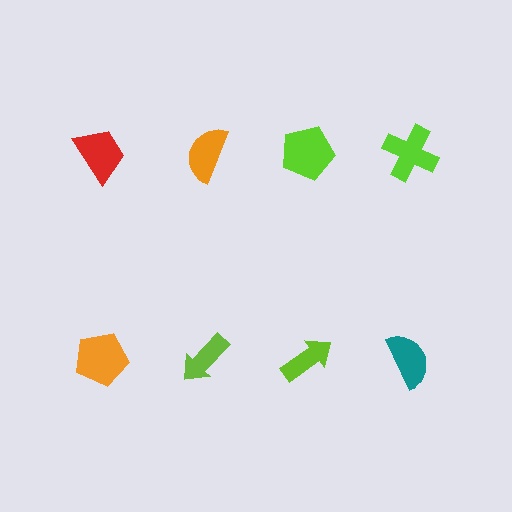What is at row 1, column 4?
A lime cross.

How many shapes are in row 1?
4 shapes.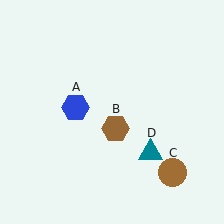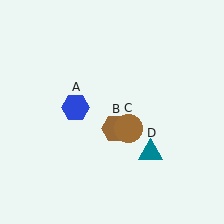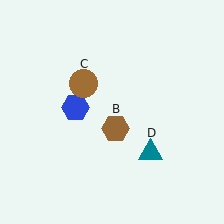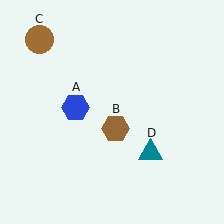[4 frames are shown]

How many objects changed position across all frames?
1 object changed position: brown circle (object C).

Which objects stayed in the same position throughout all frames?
Blue hexagon (object A) and brown hexagon (object B) and teal triangle (object D) remained stationary.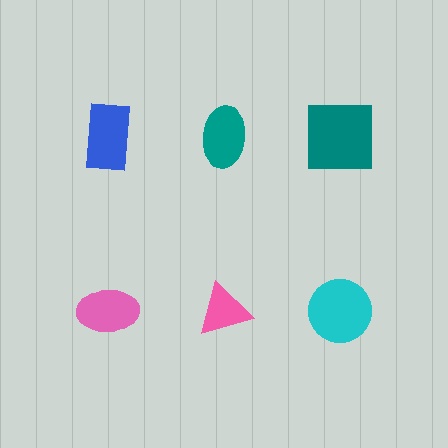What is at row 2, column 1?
A pink ellipse.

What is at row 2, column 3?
A cyan circle.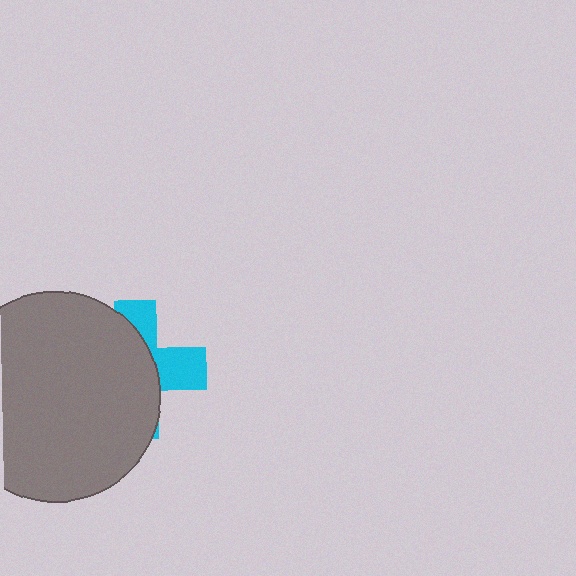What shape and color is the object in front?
The object in front is a gray circle.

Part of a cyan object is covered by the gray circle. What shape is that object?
It is a cross.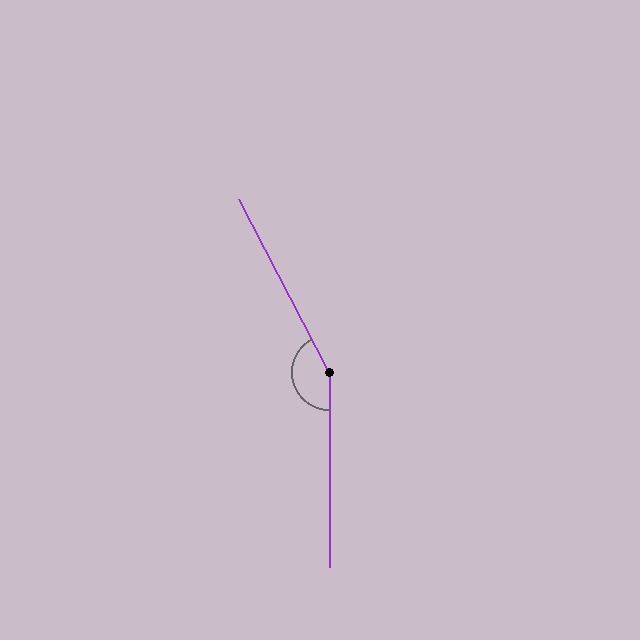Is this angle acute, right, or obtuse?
It is obtuse.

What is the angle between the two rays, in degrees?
Approximately 153 degrees.